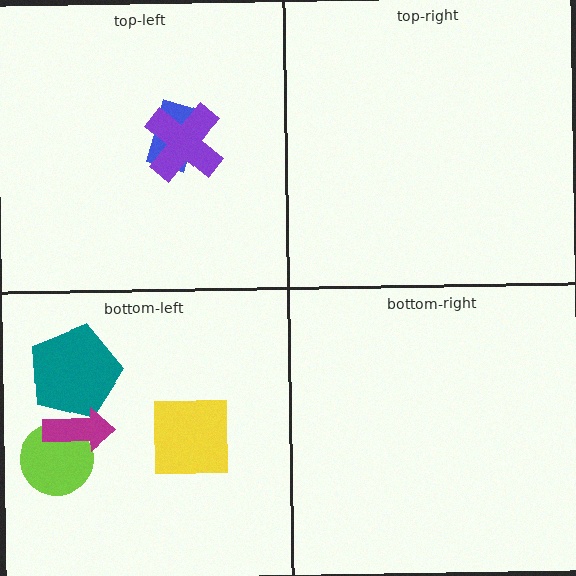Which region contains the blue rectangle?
The top-left region.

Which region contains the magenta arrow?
The bottom-left region.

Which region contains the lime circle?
The bottom-left region.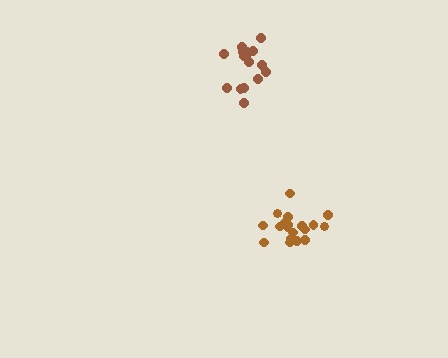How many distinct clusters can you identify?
There are 2 distinct clusters.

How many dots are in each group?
Group 1: 19 dots, Group 2: 16 dots (35 total).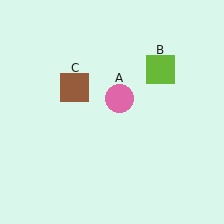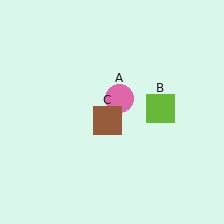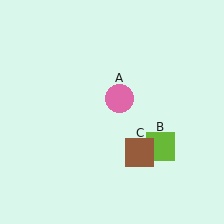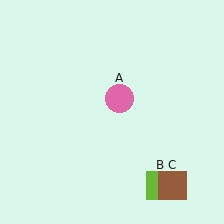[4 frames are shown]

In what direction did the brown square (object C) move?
The brown square (object C) moved down and to the right.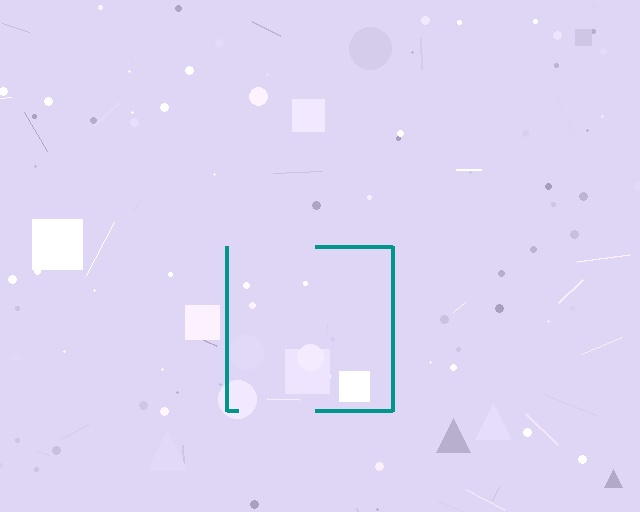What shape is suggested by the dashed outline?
The dashed outline suggests a square.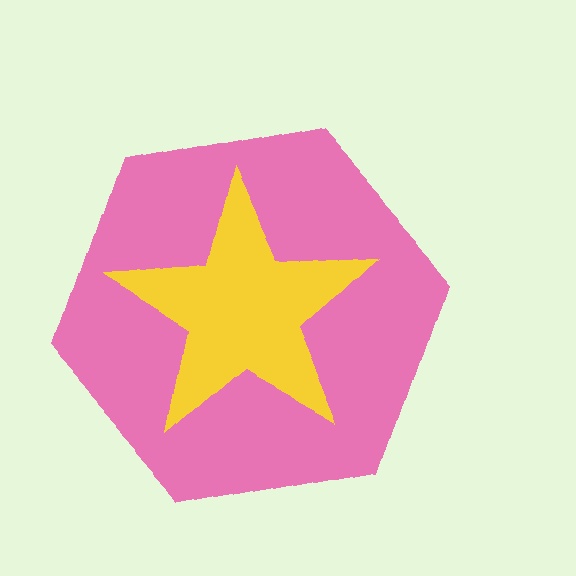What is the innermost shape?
The yellow star.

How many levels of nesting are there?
2.